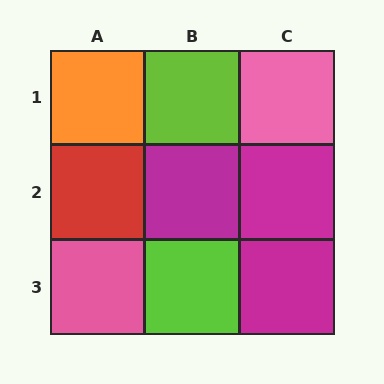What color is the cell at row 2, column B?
Magenta.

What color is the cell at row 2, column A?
Red.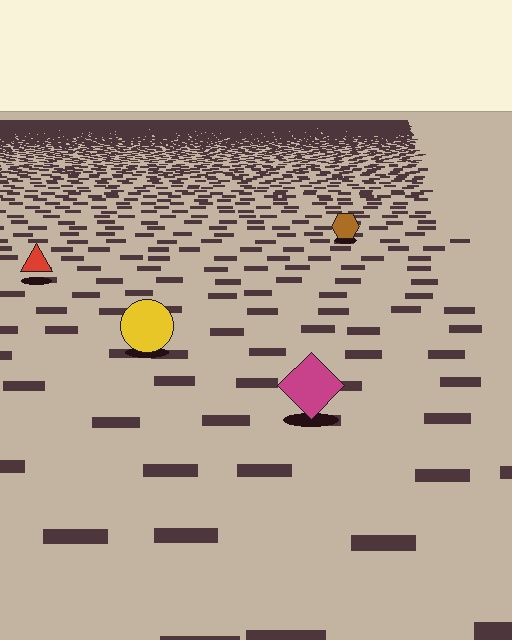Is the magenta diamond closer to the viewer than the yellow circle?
Yes. The magenta diamond is closer — you can tell from the texture gradient: the ground texture is coarser near it.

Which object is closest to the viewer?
The magenta diamond is closest. The texture marks near it are larger and more spread out.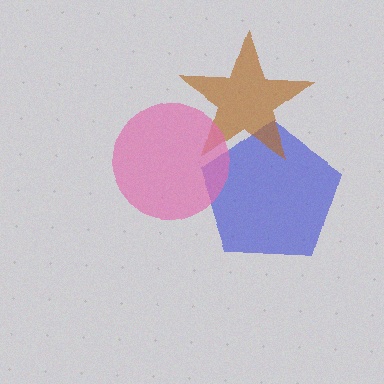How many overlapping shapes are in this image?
There are 3 overlapping shapes in the image.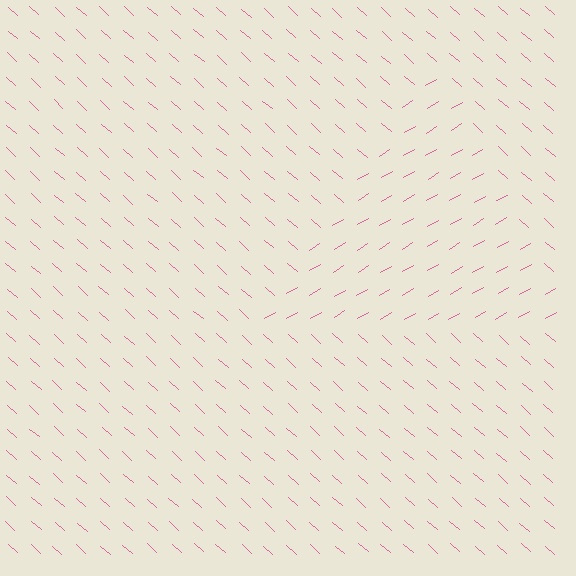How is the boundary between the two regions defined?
The boundary is defined purely by a change in line orientation (approximately 72 degrees difference). All lines are the same color and thickness.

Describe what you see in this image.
The image is filled with small pink line segments. A triangle region in the image has lines oriented differently from the surrounding lines, creating a visible texture boundary.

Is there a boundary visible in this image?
Yes, there is a texture boundary formed by a change in line orientation.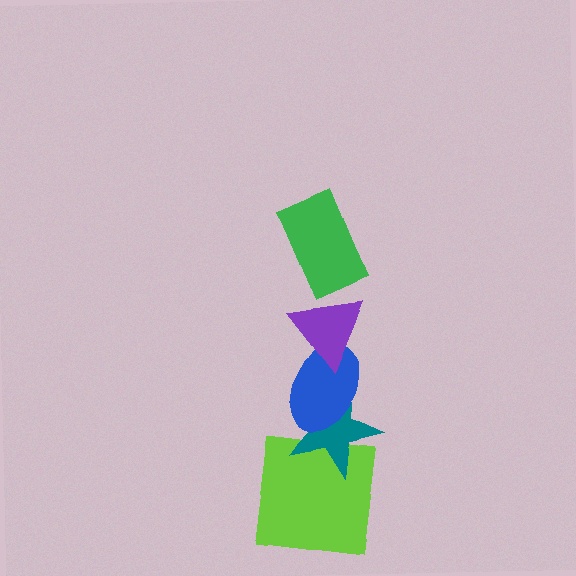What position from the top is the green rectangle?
The green rectangle is 1st from the top.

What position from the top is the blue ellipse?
The blue ellipse is 3rd from the top.